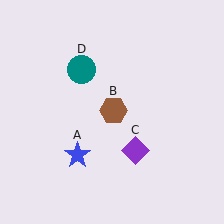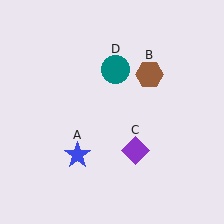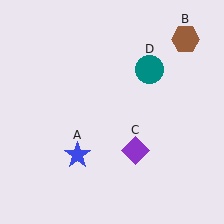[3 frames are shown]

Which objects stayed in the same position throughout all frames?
Blue star (object A) and purple diamond (object C) remained stationary.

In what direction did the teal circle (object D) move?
The teal circle (object D) moved right.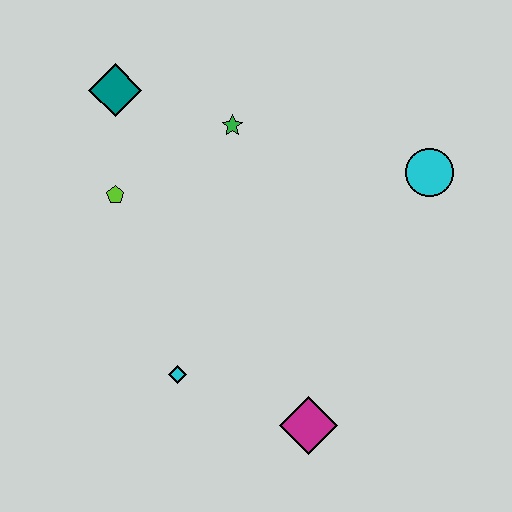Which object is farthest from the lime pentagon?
The cyan circle is farthest from the lime pentagon.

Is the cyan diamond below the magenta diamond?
No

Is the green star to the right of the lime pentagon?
Yes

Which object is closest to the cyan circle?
The green star is closest to the cyan circle.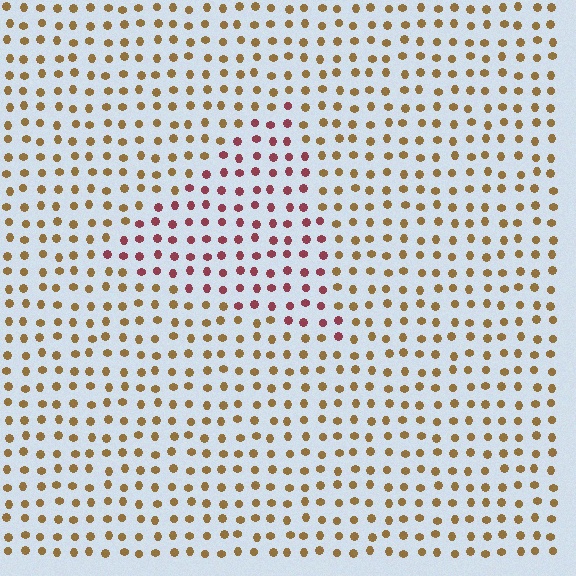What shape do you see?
I see a triangle.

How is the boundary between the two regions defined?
The boundary is defined purely by a slight shift in hue (about 51 degrees). Spacing, size, and orientation are identical on both sides.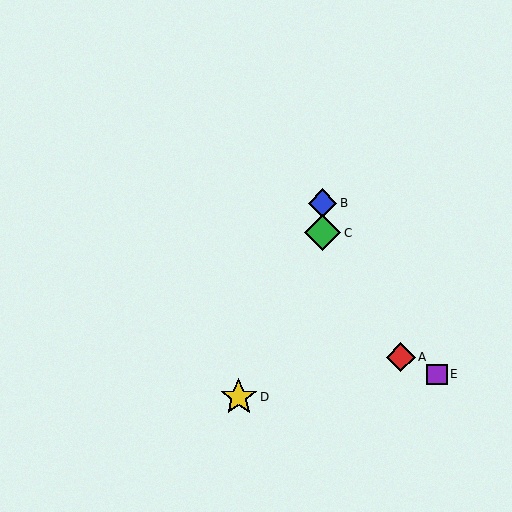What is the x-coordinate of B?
Object B is at x≈323.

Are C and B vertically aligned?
Yes, both are at x≈323.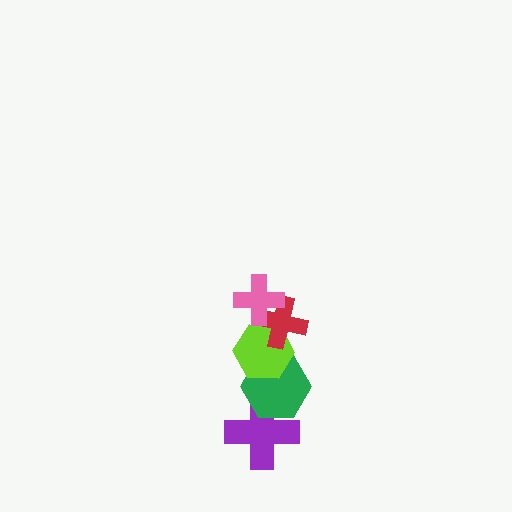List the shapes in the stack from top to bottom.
From top to bottom: the pink cross, the red cross, the lime hexagon, the green hexagon, the purple cross.